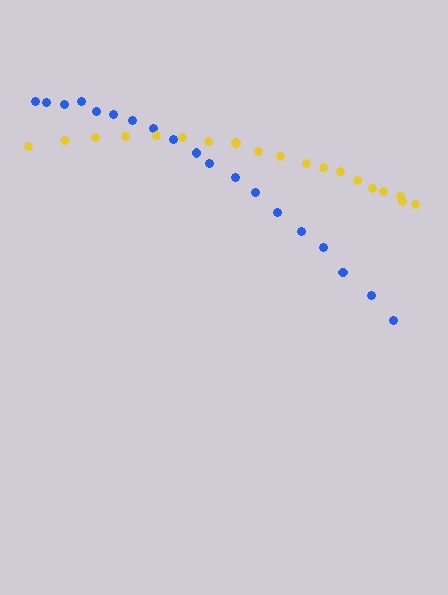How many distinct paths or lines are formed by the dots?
There are 2 distinct paths.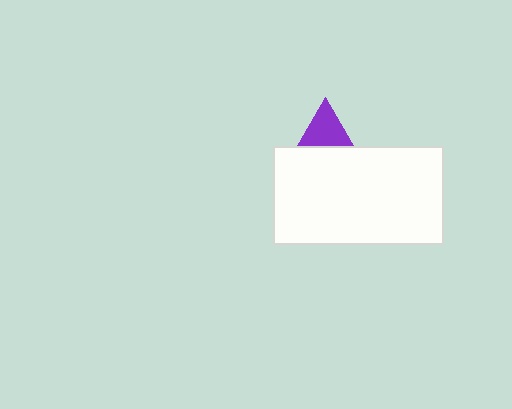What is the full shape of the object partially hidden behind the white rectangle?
The partially hidden object is a purple triangle.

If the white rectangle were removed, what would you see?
You would see the complete purple triangle.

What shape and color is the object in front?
The object in front is a white rectangle.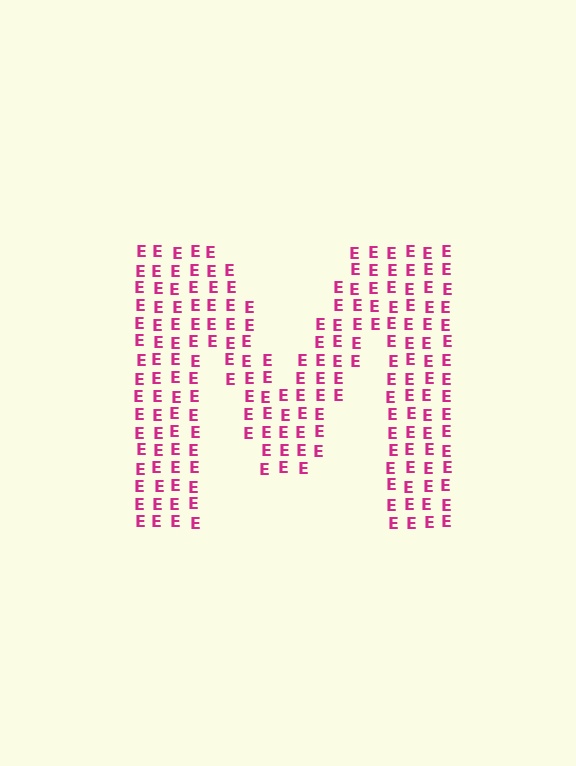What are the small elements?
The small elements are letter E's.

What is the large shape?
The large shape is the letter M.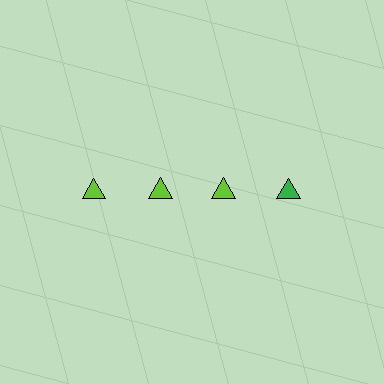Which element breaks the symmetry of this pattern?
The green triangle in the top row, second from right column breaks the symmetry. All other shapes are lime triangles.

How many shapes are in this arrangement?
There are 4 shapes arranged in a grid pattern.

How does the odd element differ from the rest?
It has a different color: green instead of lime.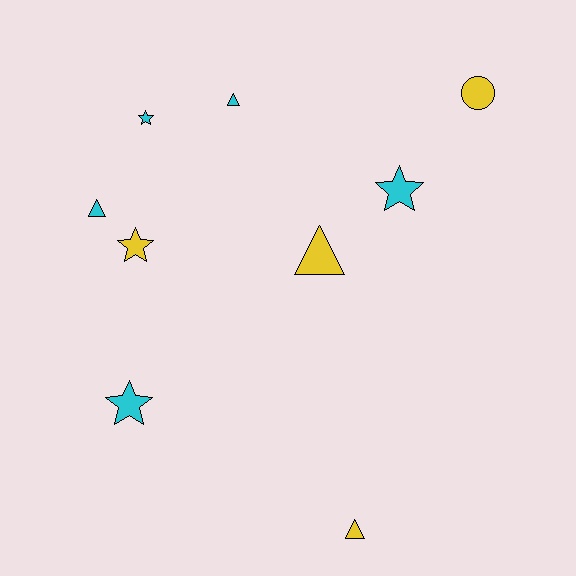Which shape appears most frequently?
Star, with 4 objects.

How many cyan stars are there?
There are 3 cyan stars.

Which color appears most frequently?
Cyan, with 5 objects.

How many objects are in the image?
There are 9 objects.